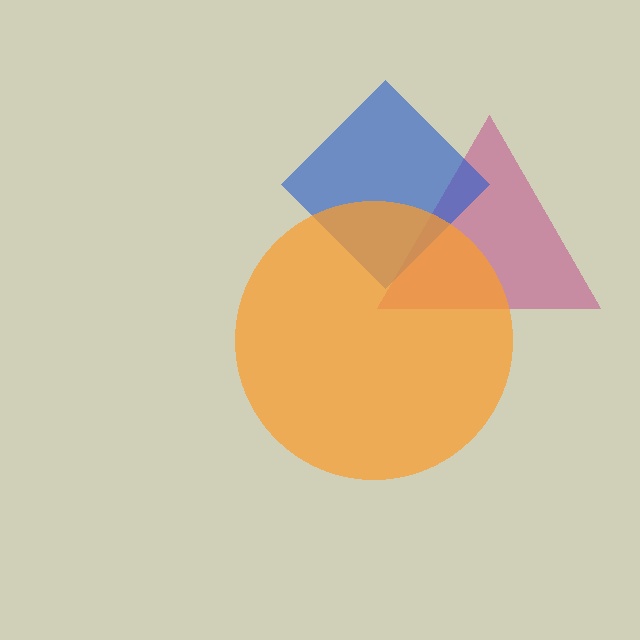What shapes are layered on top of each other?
The layered shapes are: a magenta triangle, a blue diamond, an orange circle.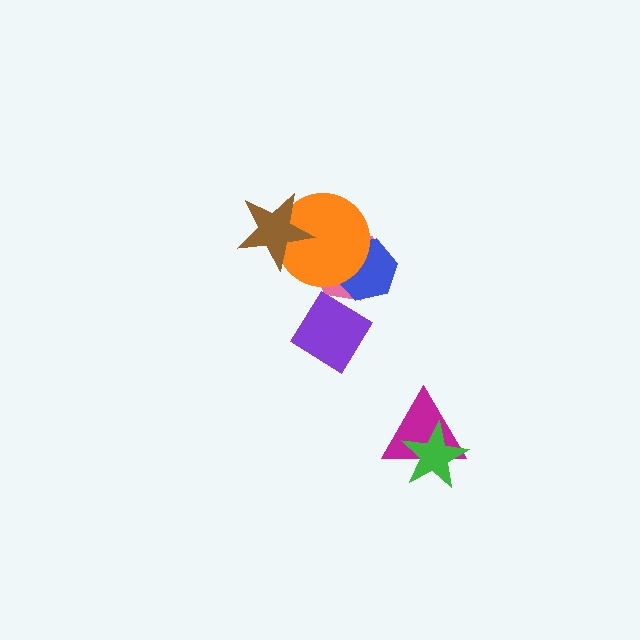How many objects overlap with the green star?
1 object overlaps with the green star.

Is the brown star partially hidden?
No, no other shape covers it.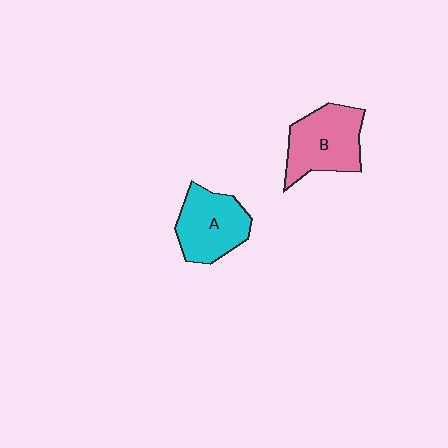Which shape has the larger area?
Shape B (pink).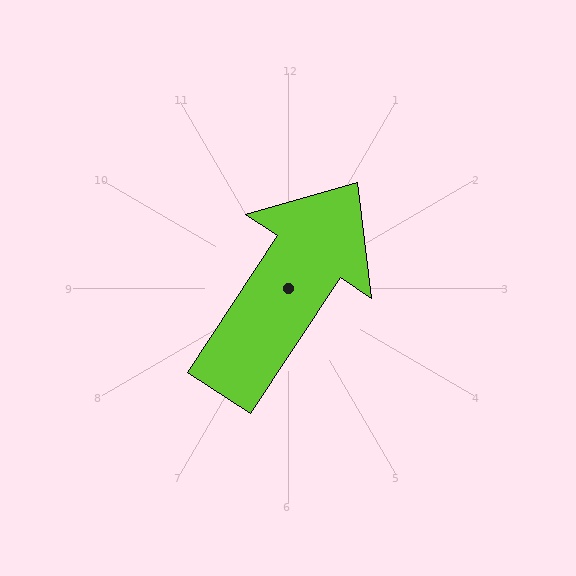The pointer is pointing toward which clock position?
Roughly 1 o'clock.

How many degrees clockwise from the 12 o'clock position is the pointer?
Approximately 33 degrees.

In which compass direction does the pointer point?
Northeast.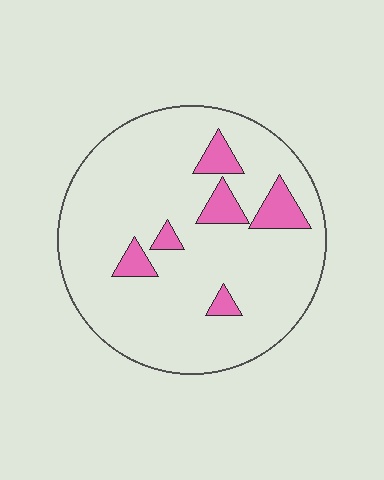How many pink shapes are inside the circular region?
6.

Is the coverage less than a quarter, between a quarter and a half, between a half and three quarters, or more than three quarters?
Less than a quarter.